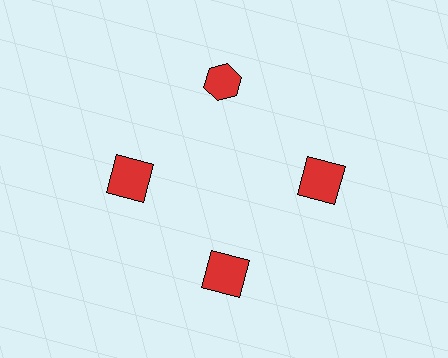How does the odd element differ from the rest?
It has a different shape: hexagon instead of square.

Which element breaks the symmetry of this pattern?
The red hexagon at roughly the 12 o'clock position breaks the symmetry. All other shapes are red squares.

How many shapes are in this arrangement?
There are 4 shapes arranged in a ring pattern.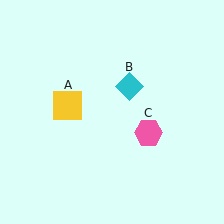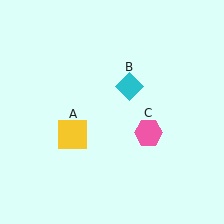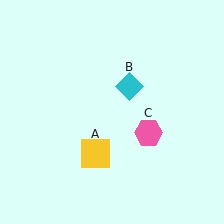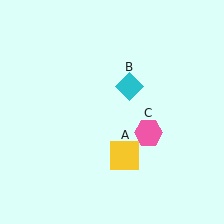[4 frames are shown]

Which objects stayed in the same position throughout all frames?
Cyan diamond (object B) and pink hexagon (object C) remained stationary.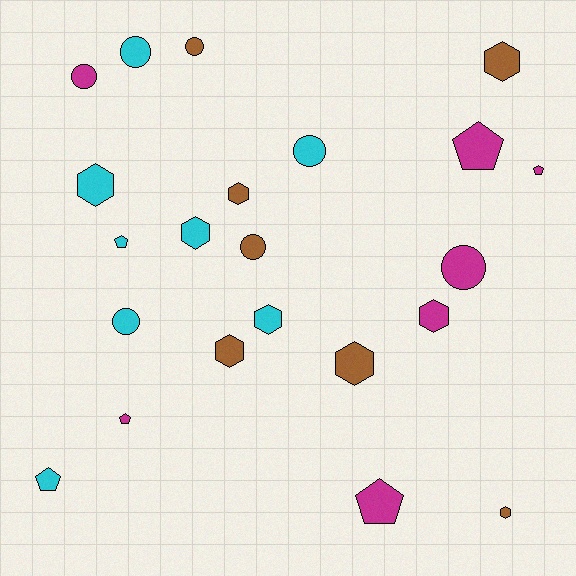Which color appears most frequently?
Cyan, with 8 objects.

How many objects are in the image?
There are 22 objects.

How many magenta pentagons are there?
There are 4 magenta pentagons.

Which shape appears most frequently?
Hexagon, with 9 objects.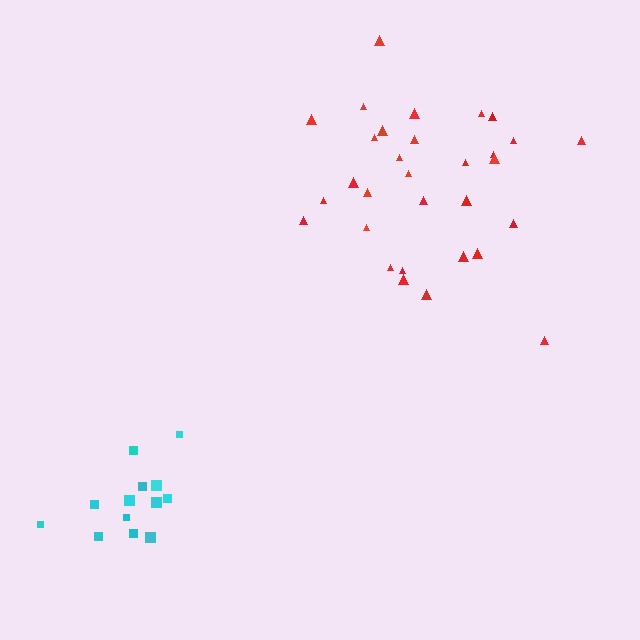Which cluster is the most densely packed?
Cyan.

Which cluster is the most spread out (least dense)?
Red.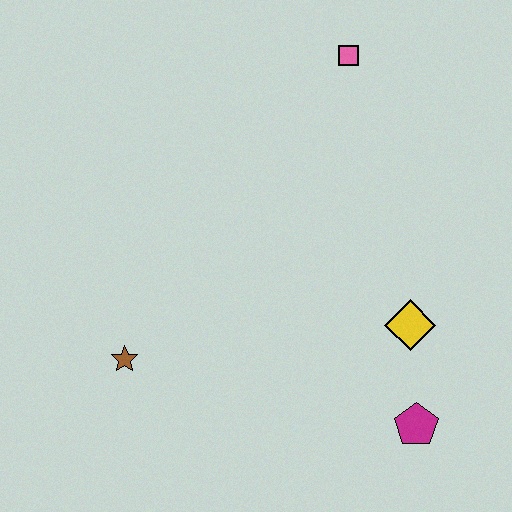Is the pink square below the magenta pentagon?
No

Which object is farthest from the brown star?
The pink square is farthest from the brown star.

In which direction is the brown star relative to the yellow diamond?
The brown star is to the left of the yellow diamond.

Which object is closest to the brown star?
The yellow diamond is closest to the brown star.